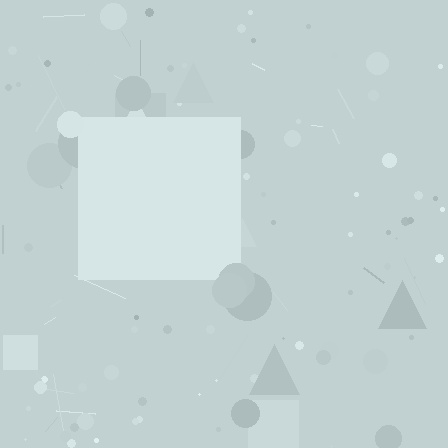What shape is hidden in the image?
A square is hidden in the image.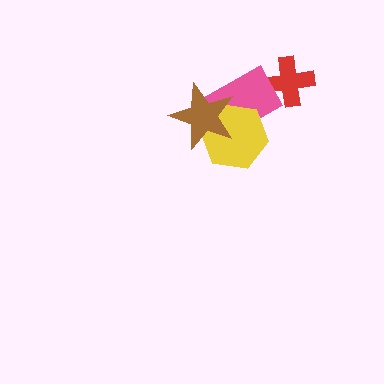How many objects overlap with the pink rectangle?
3 objects overlap with the pink rectangle.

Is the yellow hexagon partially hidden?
Yes, it is partially covered by another shape.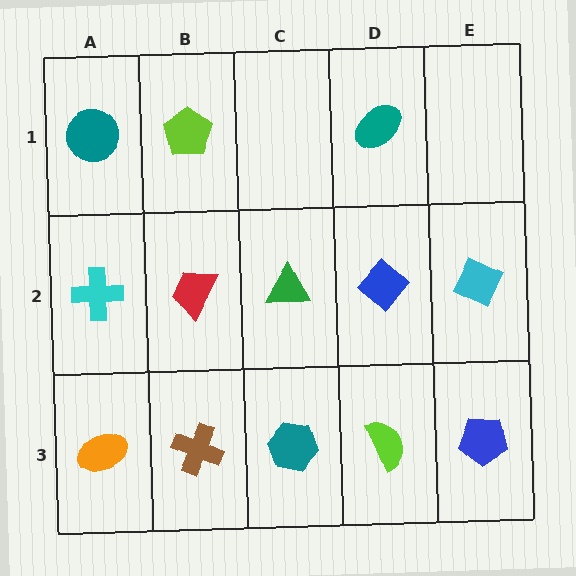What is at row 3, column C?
A teal hexagon.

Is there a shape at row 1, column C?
No, that cell is empty.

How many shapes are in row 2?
5 shapes.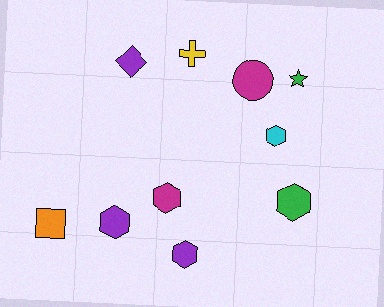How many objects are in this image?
There are 10 objects.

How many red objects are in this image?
There are no red objects.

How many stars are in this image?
There is 1 star.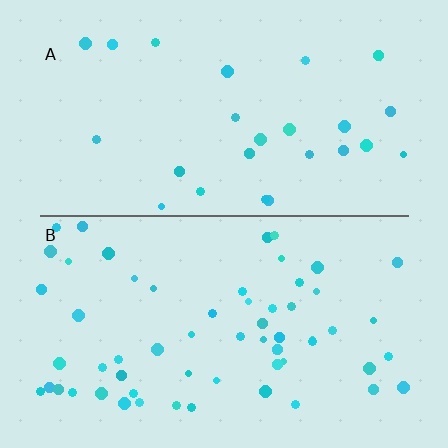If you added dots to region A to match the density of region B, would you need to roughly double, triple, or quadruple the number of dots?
Approximately double.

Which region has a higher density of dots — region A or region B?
B (the bottom).